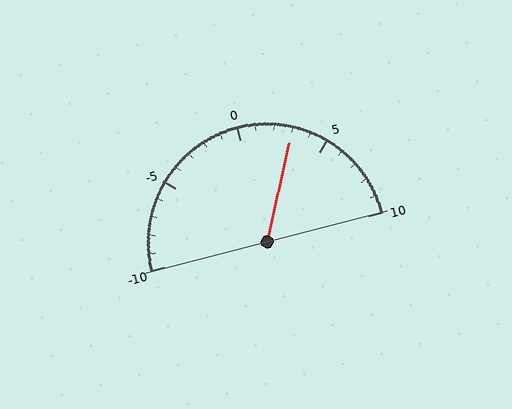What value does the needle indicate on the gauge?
The needle indicates approximately 3.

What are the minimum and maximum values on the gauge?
The gauge ranges from -10 to 10.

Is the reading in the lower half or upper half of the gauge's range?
The reading is in the upper half of the range (-10 to 10).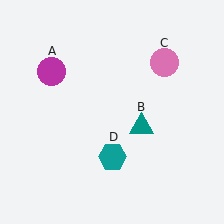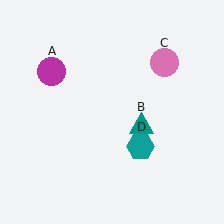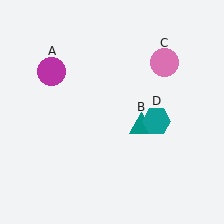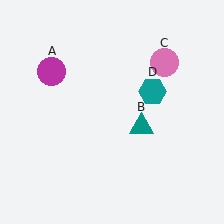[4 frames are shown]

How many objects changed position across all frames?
1 object changed position: teal hexagon (object D).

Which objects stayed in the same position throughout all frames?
Magenta circle (object A) and teal triangle (object B) and pink circle (object C) remained stationary.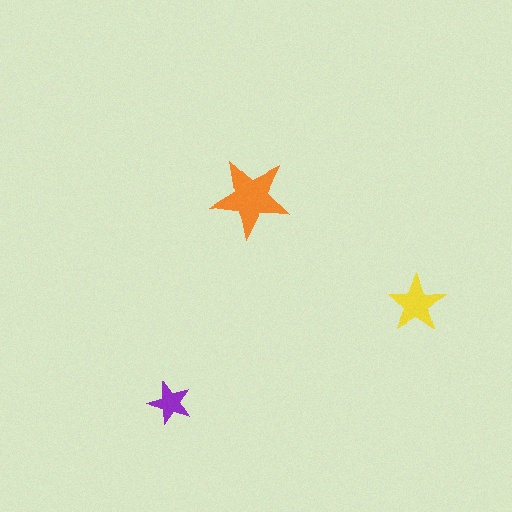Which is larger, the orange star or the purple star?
The orange one.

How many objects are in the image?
There are 3 objects in the image.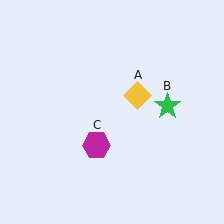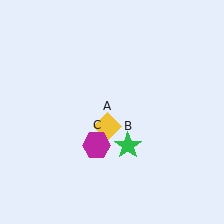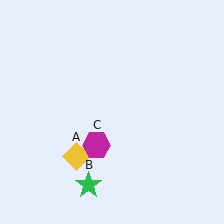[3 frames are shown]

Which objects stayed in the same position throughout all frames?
Magenta hexagon (object C) remained stationary.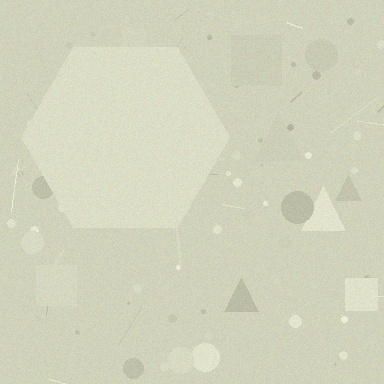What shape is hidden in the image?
A hexagon is hidden in the image.